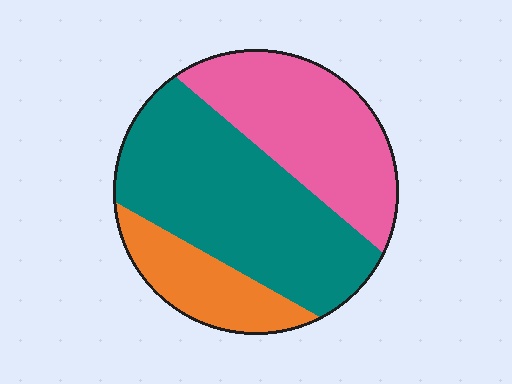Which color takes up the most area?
Teal, at roughly 50%.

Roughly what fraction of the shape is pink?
Pink takes up about one third (1/3) of the shape.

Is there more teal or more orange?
Teal.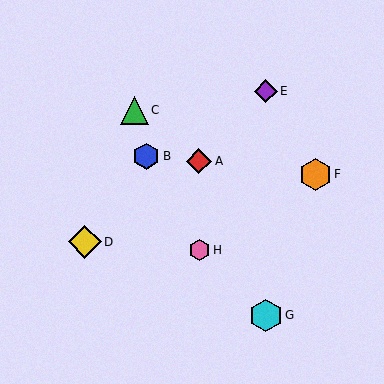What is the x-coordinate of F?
Object F is at x≈315.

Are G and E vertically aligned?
Yes, both are at x≈266.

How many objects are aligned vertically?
2 objects (E, G) are aligned vertically.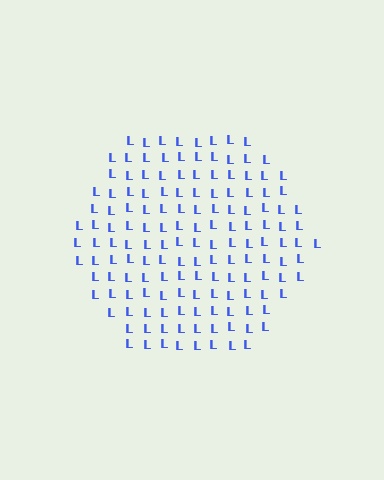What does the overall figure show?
The overall figure shows a hexagon.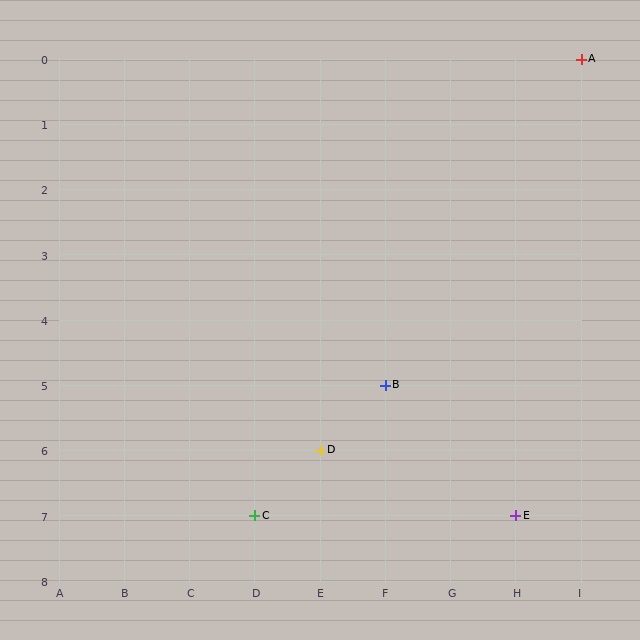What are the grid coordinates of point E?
Point E is at grid coordinates (H, 7).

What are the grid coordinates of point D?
Point D is at grid coordinates (E, 6).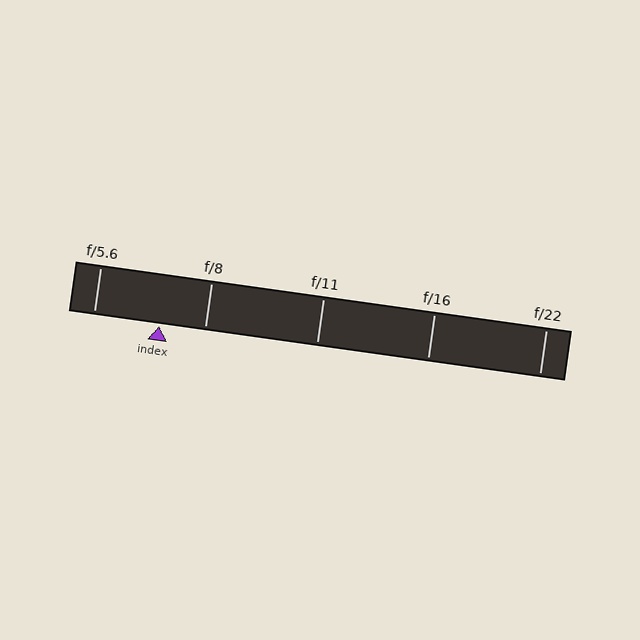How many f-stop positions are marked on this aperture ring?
There are 5 f-stop positions marked.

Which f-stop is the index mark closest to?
The index mark is closest to f/8.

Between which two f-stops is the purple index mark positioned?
The index mark is between f/5.6 and f/8.